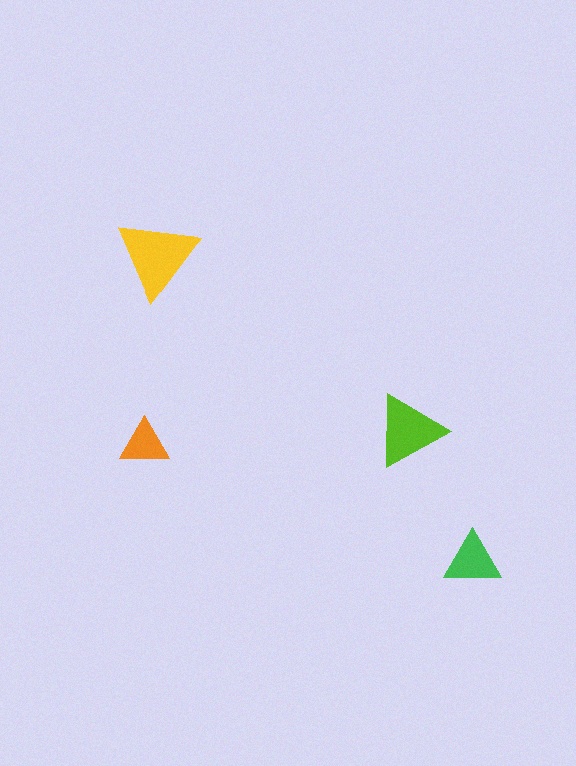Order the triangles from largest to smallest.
the yellow one, the lime one, the green one, the orange one.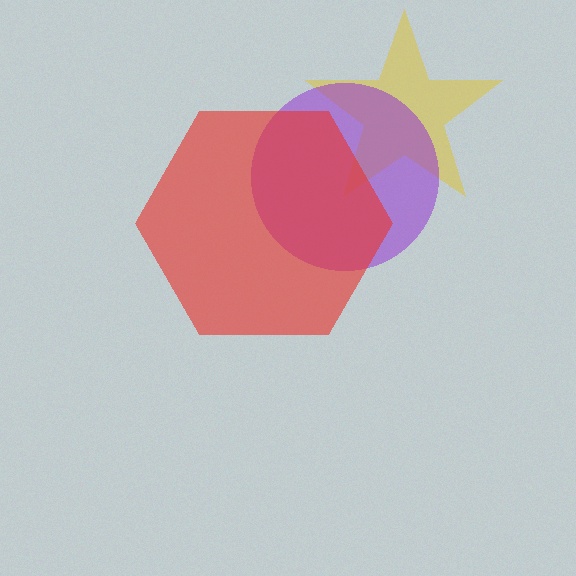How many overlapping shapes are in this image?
There are 3 overlapping shapes in the image.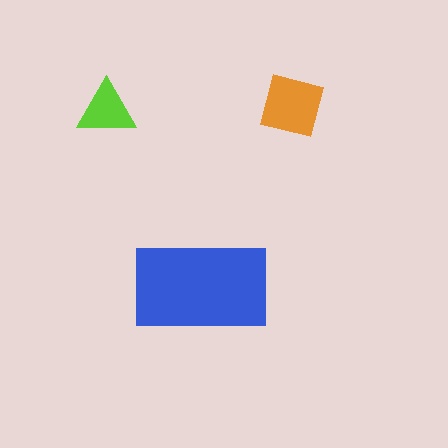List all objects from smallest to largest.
The lime triangle, the orange square, the blue rectangle.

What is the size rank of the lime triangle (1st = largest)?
3rd.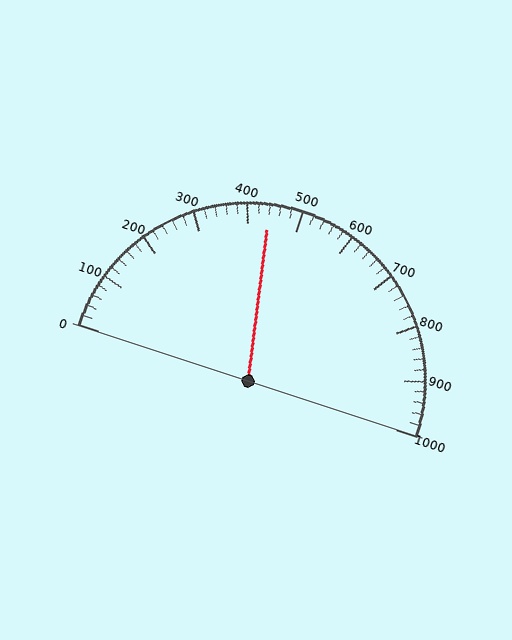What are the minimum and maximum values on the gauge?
The gauge ranges from 0 to 1000.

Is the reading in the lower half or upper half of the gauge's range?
The reading is in the lower half of the range (0 to 1000).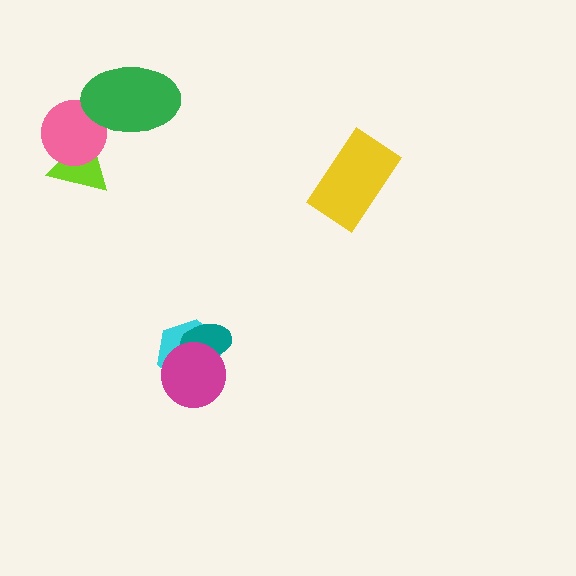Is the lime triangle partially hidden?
Yes, it is partially covered by another shape.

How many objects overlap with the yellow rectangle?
0 objects overlap with the yellow rectangle.